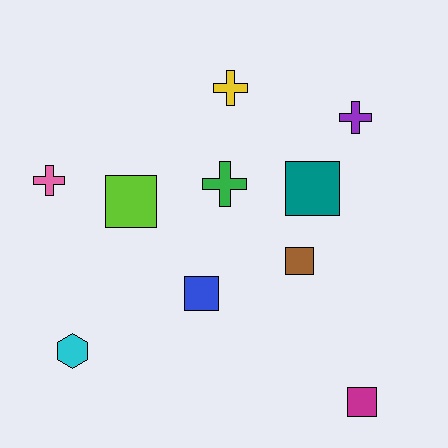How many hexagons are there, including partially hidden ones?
There is 1 hexagon.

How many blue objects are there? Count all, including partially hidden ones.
There is 1 blue object.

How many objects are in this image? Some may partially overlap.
There are 10 objects.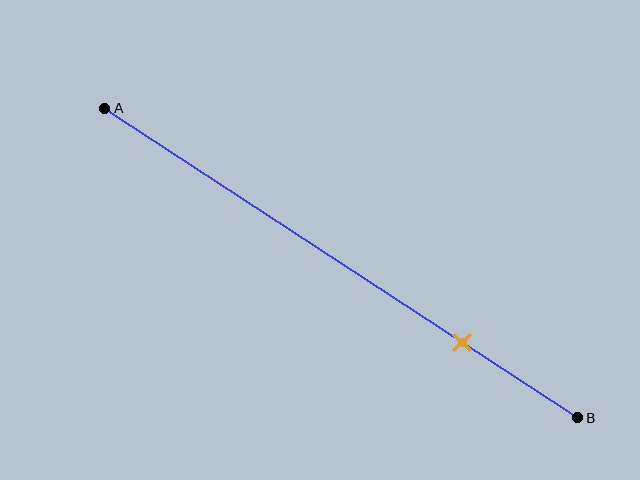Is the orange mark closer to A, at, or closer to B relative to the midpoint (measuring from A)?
The orange mark is closer to point B than the midpoint of segment AB.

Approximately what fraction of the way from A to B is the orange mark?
The orange mark is approximately 75% of the way from A to B.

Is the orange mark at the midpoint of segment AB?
No, the mark is at about 75% from A, not at the 50% midpoint.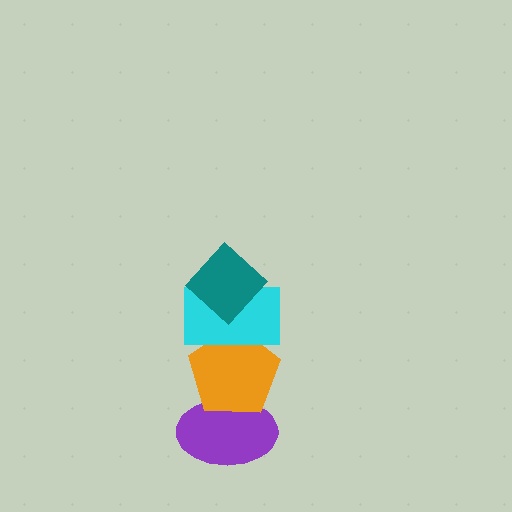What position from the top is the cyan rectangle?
The cyan rectangle is 2nd from the top.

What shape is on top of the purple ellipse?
The orange pentagon is on top of the purple ellipse.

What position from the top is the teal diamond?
The teal diamond is 1st from the top.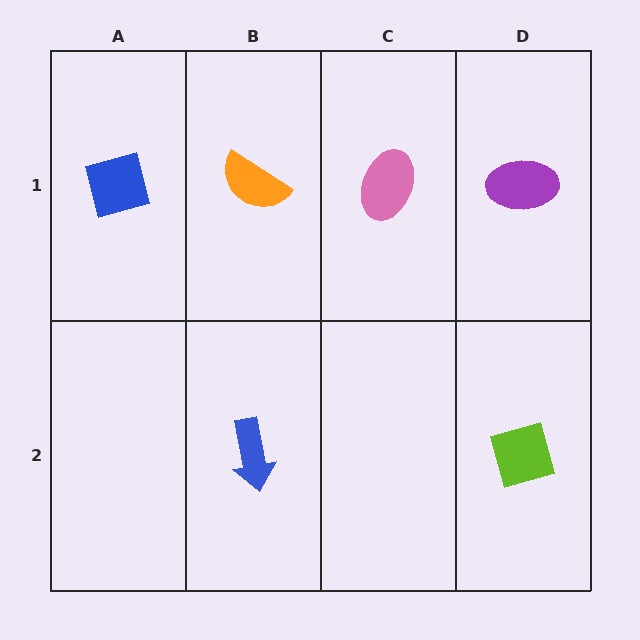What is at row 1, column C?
A pink ellipse.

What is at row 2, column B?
A blue arrow.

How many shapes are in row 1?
4 shapes.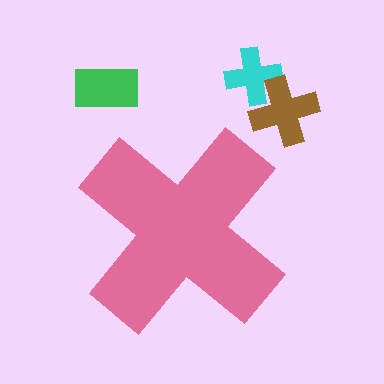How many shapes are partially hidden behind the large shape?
0 shapes are partially hidden.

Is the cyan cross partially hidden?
No, the cyan cross is fully visible.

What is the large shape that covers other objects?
A pink cross.